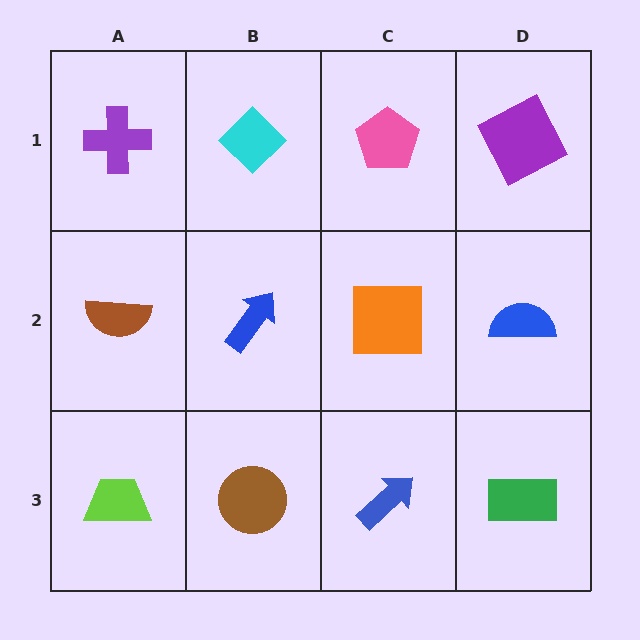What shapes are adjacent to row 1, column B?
A blue arrow (row 2, column B), a purple cross (row 1, column A), a pink pentagon (row 1, column C).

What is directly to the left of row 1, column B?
A purple cross.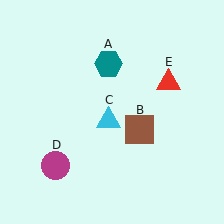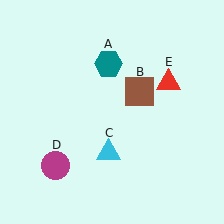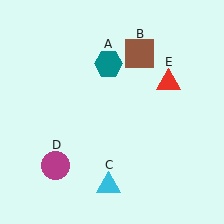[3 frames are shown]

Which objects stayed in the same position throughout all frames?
Teal hexagon (object A) and magenta circle (object D) and red triangle (object E) remained stationary.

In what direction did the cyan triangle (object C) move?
The cyan triangle (object C) moved down.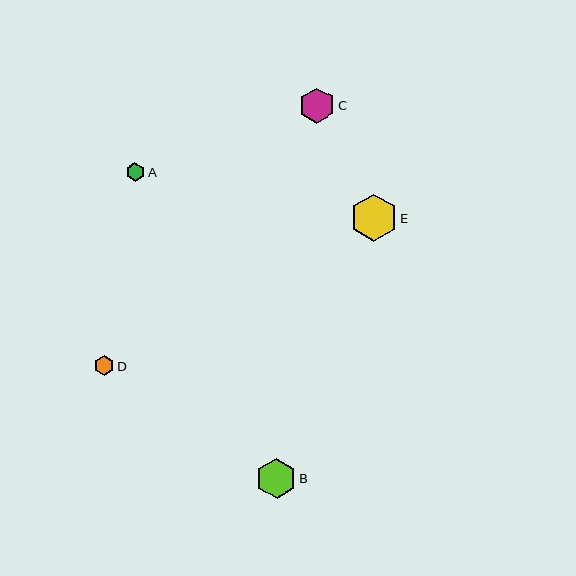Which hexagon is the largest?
Hexagon E is the largest with a size of approximately 47 pixels.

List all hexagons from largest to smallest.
From largest to smallest: E, B, C, D, A.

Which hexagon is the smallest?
Hexagon A is the smallest with a size of approximately 19 pixels.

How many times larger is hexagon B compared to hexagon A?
Hexagon B is approximately 2.1 times the size of hexagon A.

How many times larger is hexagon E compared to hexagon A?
Hexagon E is approximately 2.5 times the size of hexagon A.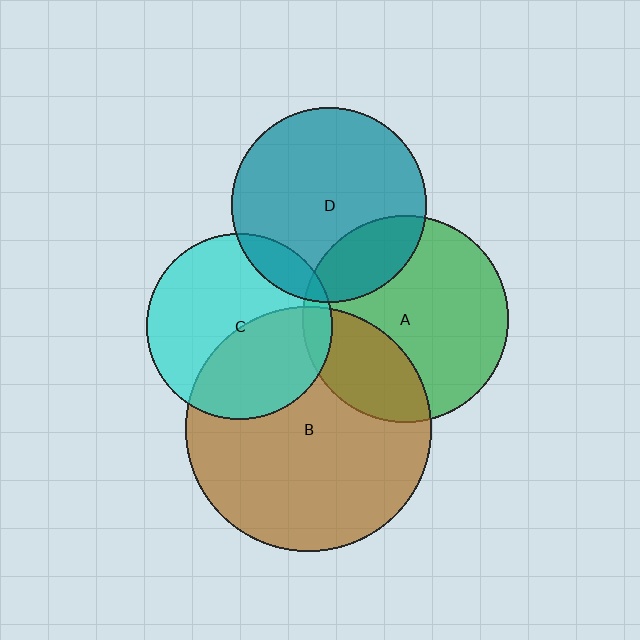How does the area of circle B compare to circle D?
Approximately 1.6 times.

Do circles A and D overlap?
Yes.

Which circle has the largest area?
Circle B (brown).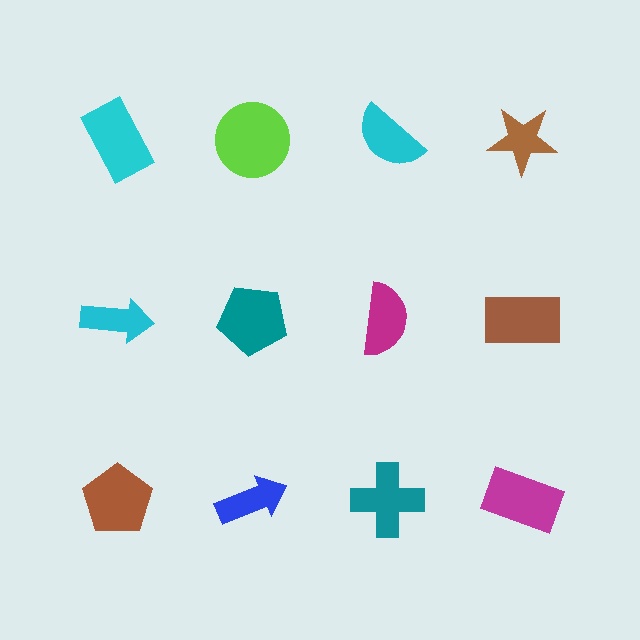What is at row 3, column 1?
A brown pentagon.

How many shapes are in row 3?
4 shapes.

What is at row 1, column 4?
A brown star.